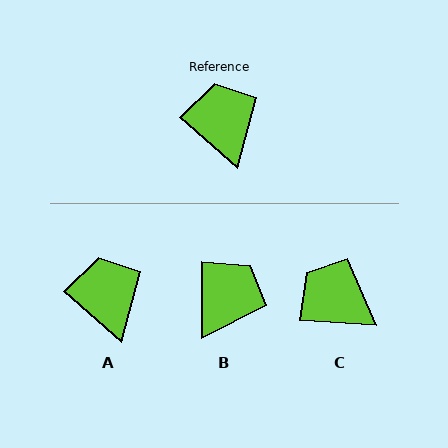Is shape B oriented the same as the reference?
No, it is off by about 49 degrees.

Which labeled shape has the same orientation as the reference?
A.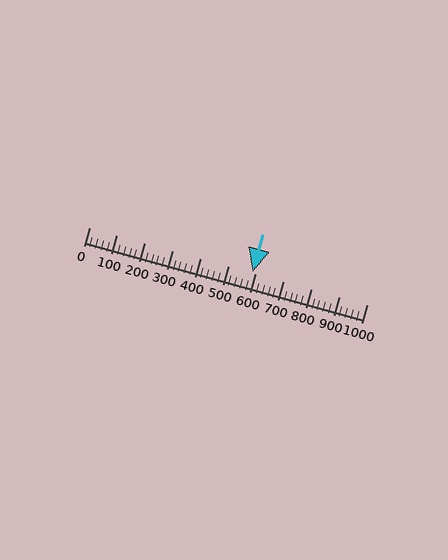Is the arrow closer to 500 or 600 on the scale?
The arrow is closer to 600.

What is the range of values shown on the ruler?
The ruler shows values from 0 to 1000.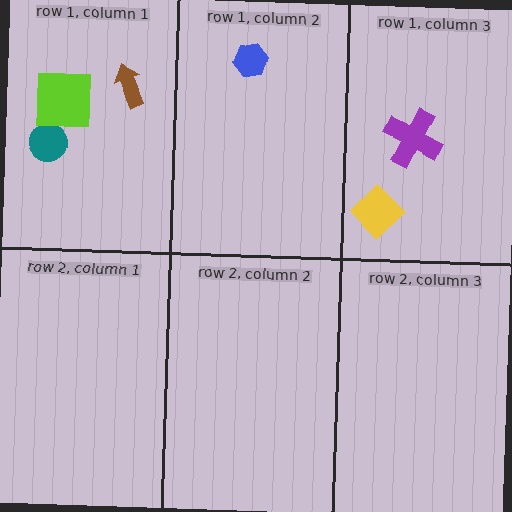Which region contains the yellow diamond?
The row 1, column 3 region.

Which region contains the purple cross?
The row 1, column 3 region.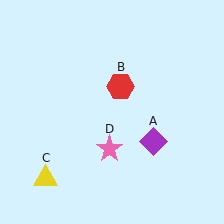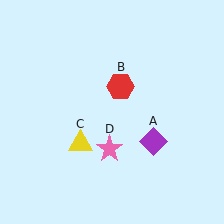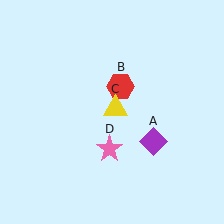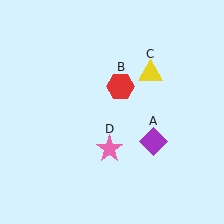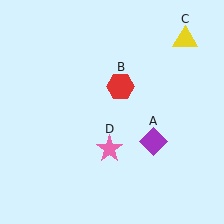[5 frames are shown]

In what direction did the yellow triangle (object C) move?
The yellow triangle (object C) moved up and to the right.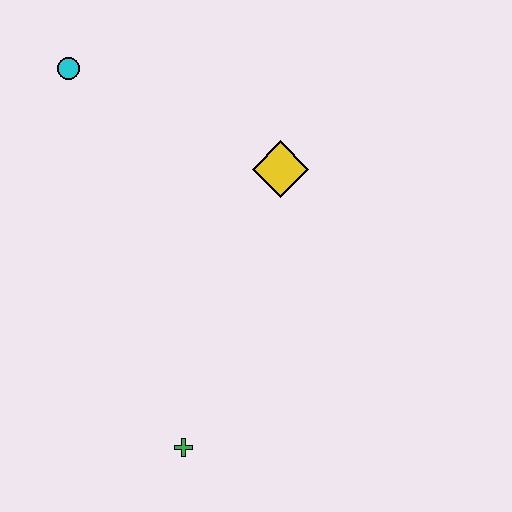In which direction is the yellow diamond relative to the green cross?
The yellow diamond is above the green cross.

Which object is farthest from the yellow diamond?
The green cross is farthest from the yellow diamond.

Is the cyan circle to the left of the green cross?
Yes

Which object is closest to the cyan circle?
The yellow diamond is closest to the cyan circle.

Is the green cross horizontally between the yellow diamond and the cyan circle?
Yes